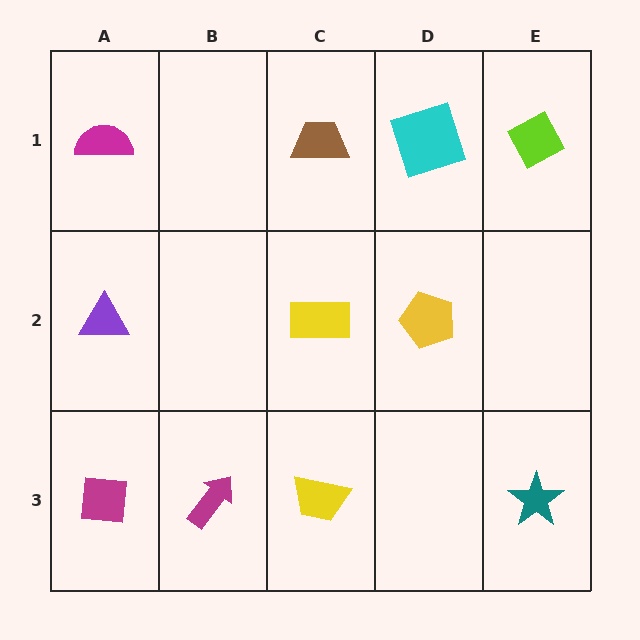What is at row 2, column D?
A yellow pentagon.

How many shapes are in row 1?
4 shapes.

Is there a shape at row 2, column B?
No, that cell is empty.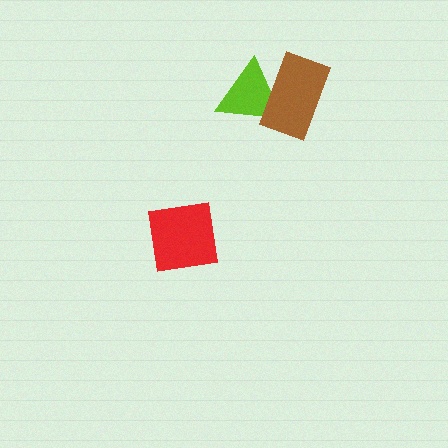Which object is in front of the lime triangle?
The brown rectangle is in front of the lime triangle.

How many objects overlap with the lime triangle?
1 object overlaps with the lime triangle.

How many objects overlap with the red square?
0 objects overlap with the red square.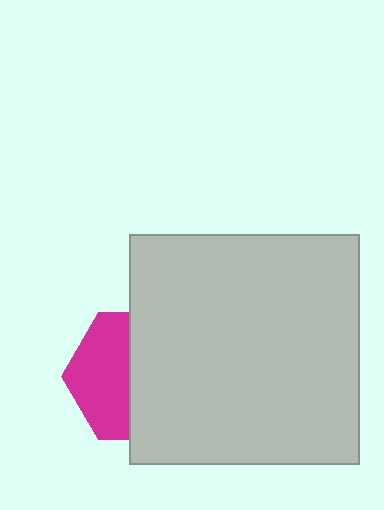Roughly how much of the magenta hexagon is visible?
About half of it is visible (roughly 45%).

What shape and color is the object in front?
The object in front is a light gray square.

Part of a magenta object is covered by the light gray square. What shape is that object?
It is a hexagon.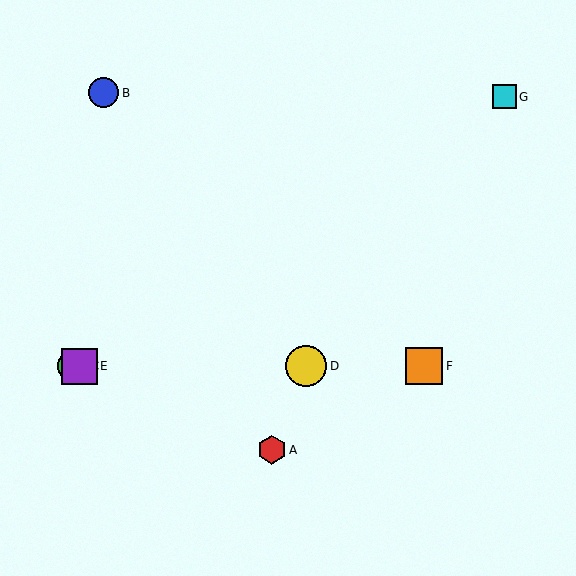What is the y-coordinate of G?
Object G is at y≈97.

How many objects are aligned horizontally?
4 objects (C, D, E, F) are aligned horizontally.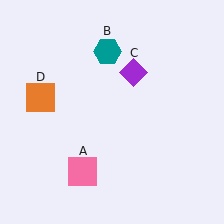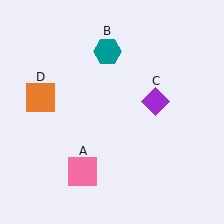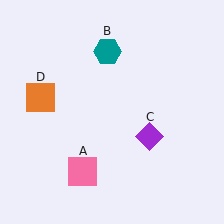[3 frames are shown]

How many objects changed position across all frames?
1 object changed position: purple diamond (object C).